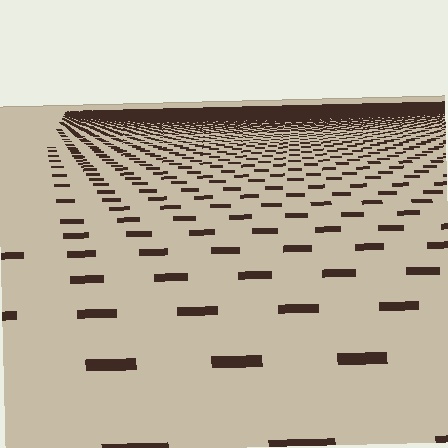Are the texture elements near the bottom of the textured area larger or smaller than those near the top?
Larger. Near the bottom, elements are closer to the viewer and appear at a bigger on-screen size.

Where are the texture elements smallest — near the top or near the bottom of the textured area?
Near the top.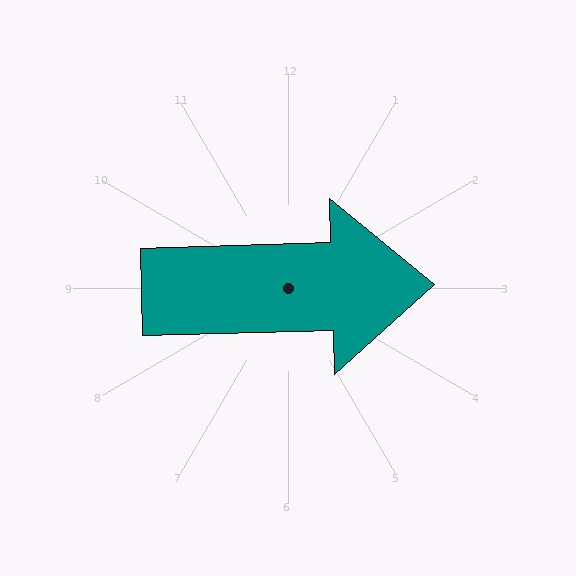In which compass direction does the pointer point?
East.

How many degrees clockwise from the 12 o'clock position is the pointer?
Approximately 88 degrees.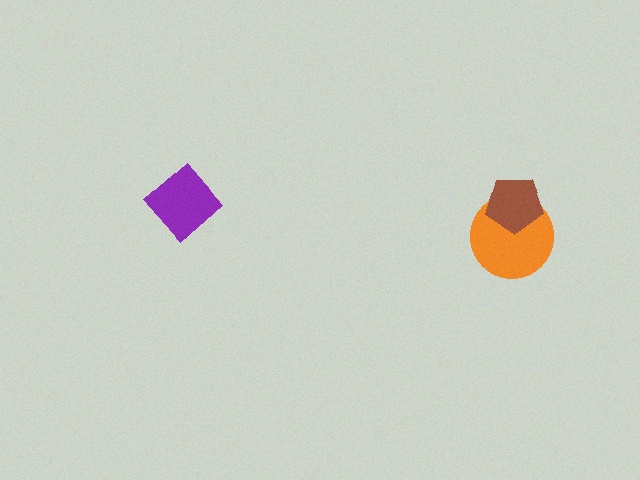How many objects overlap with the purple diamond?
0 objects overlap with the purple diamond.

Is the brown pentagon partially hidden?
No, no other shape covers it.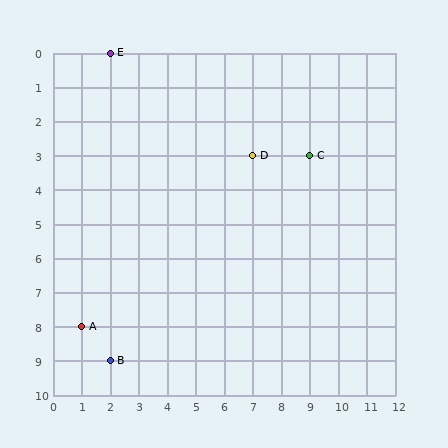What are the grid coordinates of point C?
Point C is at grid coordinates (9, 3).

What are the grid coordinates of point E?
Point E is at grid coordinates (2, 0).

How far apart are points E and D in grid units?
Points E and D are 5 columns and 3 rows apart (about 5.8 grid units diagonally).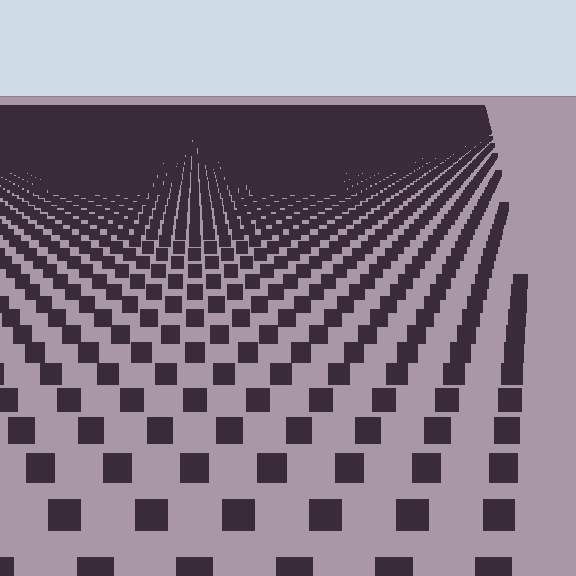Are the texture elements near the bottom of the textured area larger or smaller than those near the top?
Larger. Near the bottom, elements are closer to the viewer and appear at a bigger on-screen size.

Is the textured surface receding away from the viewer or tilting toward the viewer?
The surface is receding away from the viewer. Texture elements get smaller and denser toward the top.